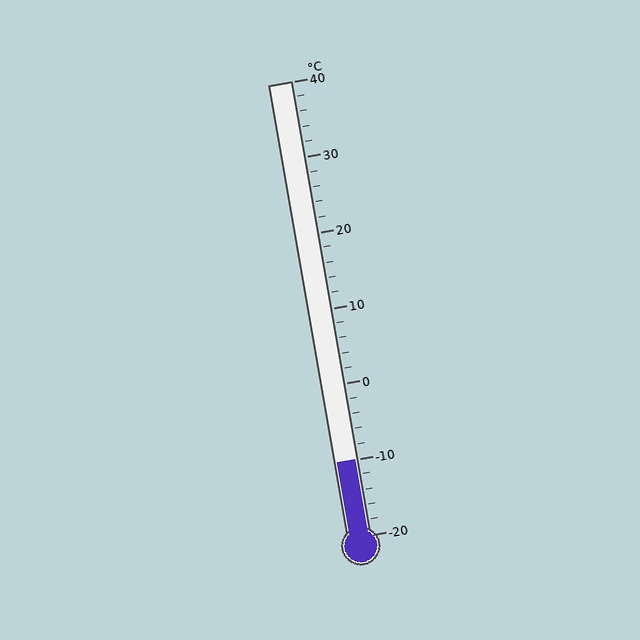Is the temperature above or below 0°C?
The temperature is below 0°C.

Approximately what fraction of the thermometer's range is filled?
The thermometer is filled to approximately 15% of its range.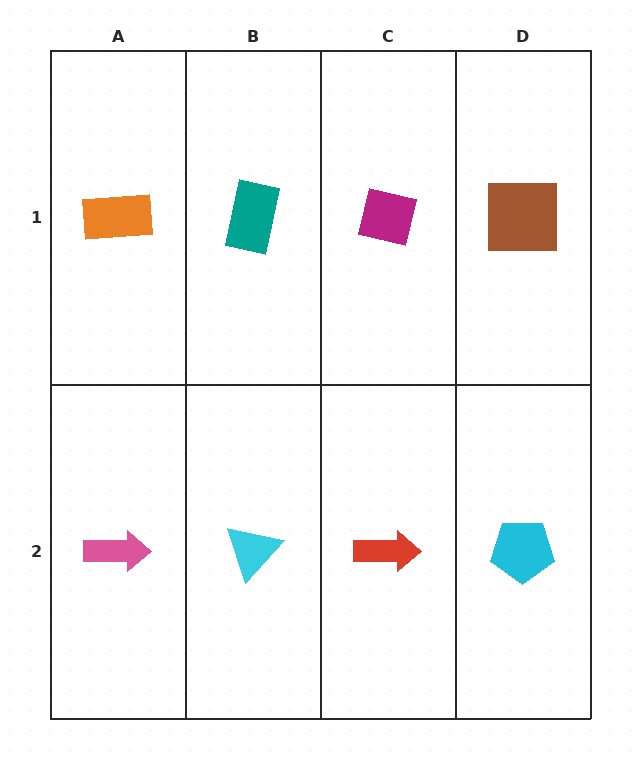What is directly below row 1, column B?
A cyan triangle.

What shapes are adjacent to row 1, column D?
A cyan pentagon (row 2, column D), a magenta square (row 1, column C).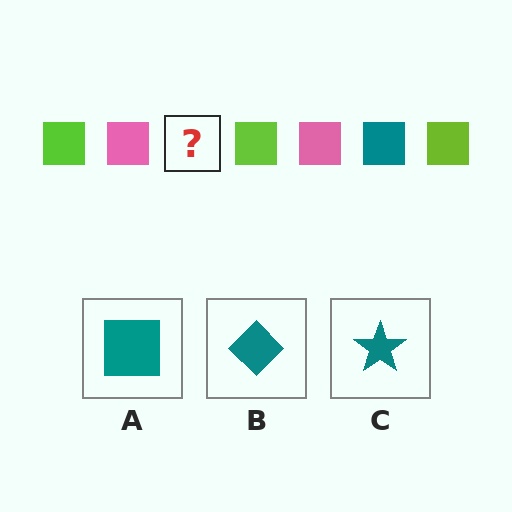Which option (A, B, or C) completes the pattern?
A.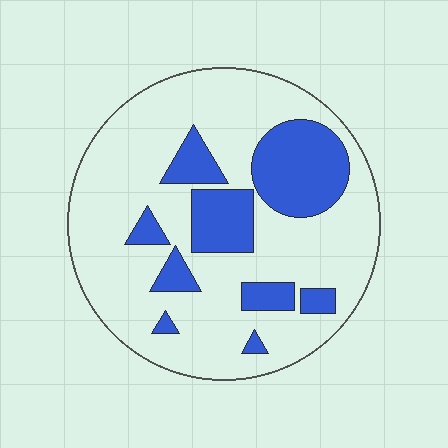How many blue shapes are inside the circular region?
9.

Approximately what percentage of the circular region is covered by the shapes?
Approximately 25%.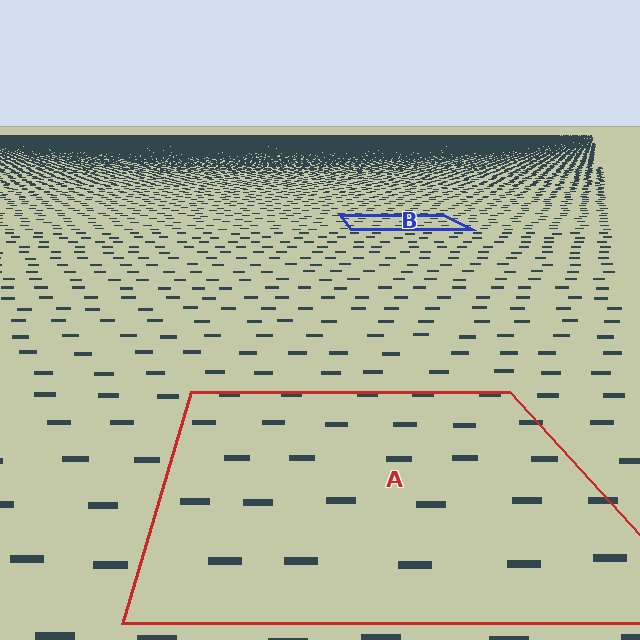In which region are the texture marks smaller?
The texture marks are smaller in region B, because it is farther away.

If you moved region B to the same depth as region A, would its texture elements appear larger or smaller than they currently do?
They would appear larger. At a closer depth, the same texture elements are projected at a bigger on-screen size.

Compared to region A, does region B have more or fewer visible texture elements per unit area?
Region B has more texture elements per unit area — they are packed more densely because it is farther away.